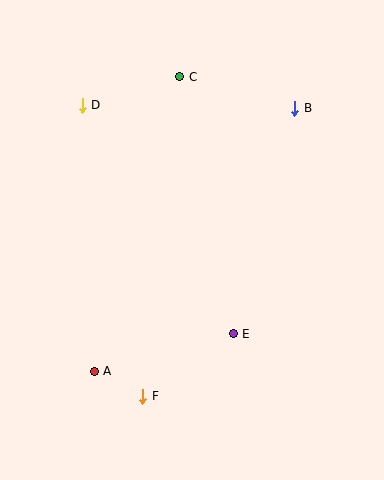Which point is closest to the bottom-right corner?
Point E is closest to the bottom-right corner.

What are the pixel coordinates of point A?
Point A is at (94, 371).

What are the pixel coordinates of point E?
Point E is at (233, 334).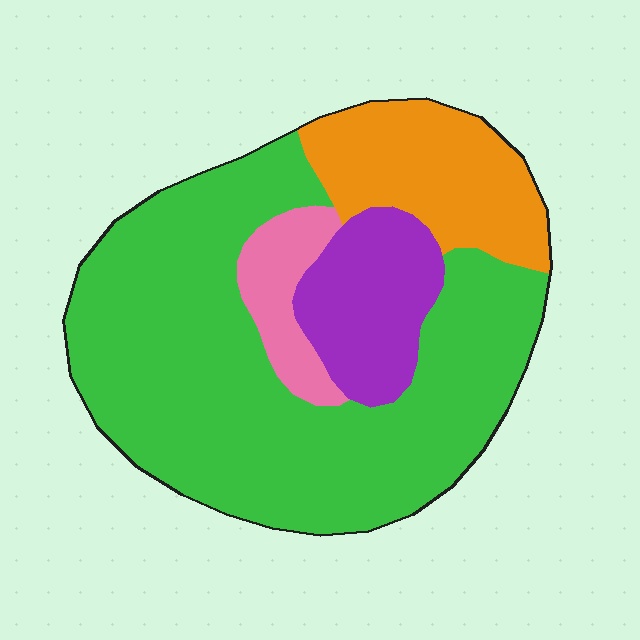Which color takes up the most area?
Green, at roughly 60%.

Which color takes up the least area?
Pink, at roughly 5%.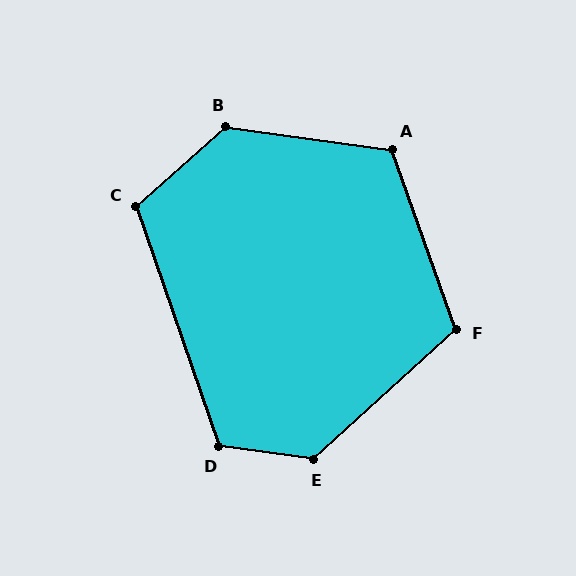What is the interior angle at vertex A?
Approximately 118 degrees (obtuse).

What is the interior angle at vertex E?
Approximately 130 degrees (obtuse).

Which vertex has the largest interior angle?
B, at approximately 130 degrees.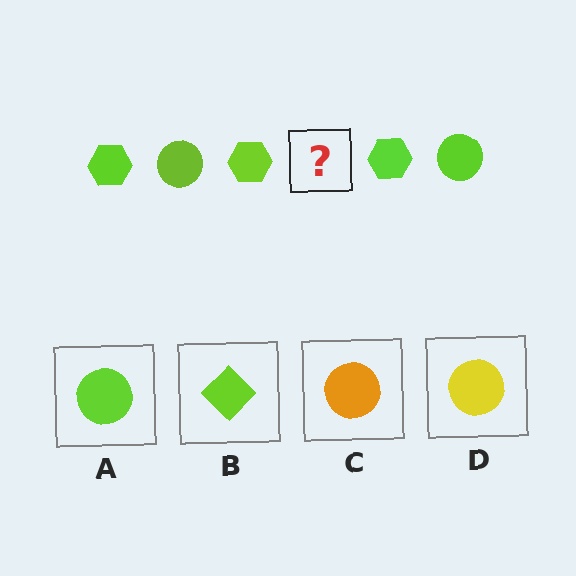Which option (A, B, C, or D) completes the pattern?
A.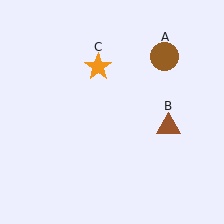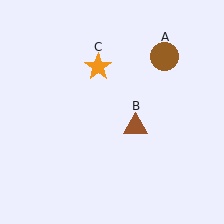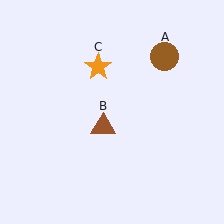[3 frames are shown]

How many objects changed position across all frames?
1 object changed position: brown triangle (object B).